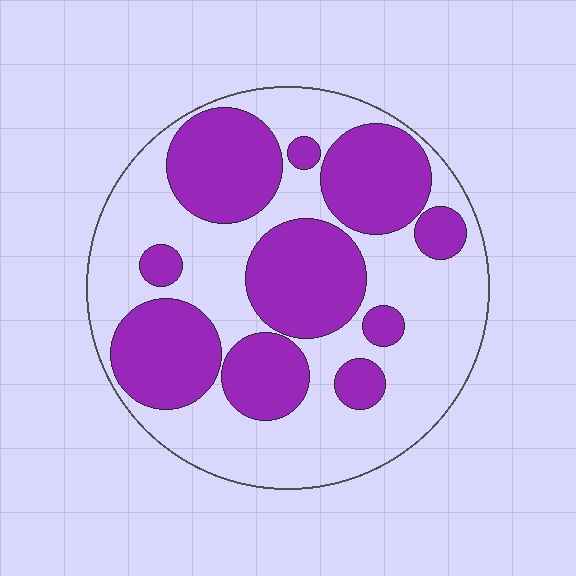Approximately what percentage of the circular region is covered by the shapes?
Approximately 45%.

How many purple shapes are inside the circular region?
10.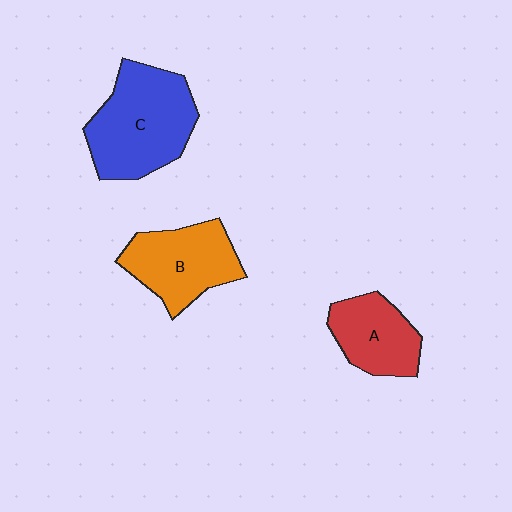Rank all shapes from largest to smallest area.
From largest to smallest: C (blue), B (orange), A (red).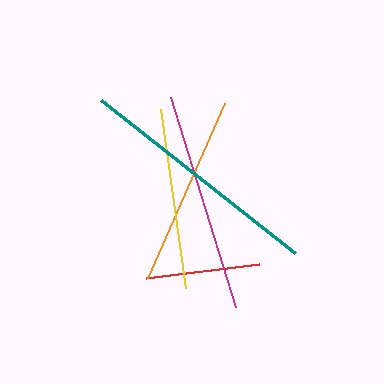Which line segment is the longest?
The teal line is the longest at approximately 248 pixels.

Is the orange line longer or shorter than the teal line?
The teal line is longer than the orange line.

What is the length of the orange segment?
The orange segment is approximately 191 pixels long.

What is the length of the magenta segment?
The magenta segment is approximately 220 pixels long.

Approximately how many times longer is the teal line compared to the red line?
The teal line is approximately 2.2 times the length of the red line.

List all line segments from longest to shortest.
From longest to shortest: teal, magenta, orange, yellow, red.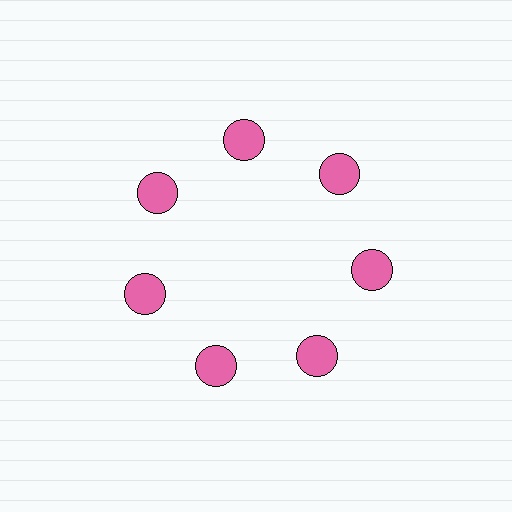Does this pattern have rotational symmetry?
Yes, this pattern has 7-fold rotational symmetry. It looks the same after rotating 51 degrees around the center.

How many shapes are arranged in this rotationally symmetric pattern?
There are 7 shapes, arranged in 7 groups of 1.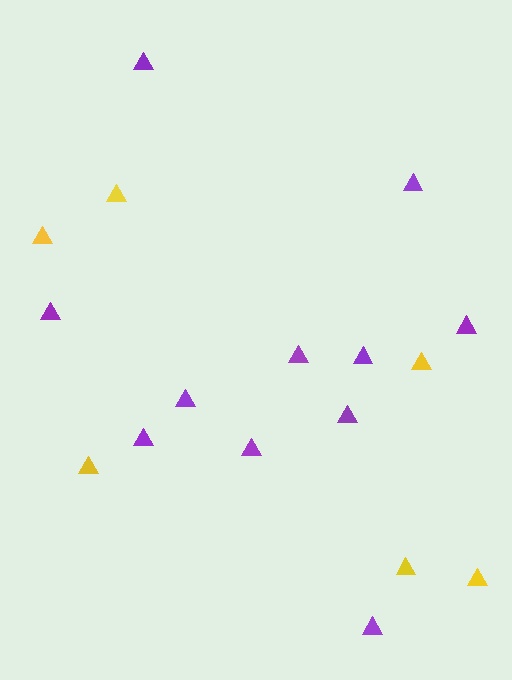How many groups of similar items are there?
There are 2 groups: one group of purple triangles (11) and one group of yellow triangles (6).